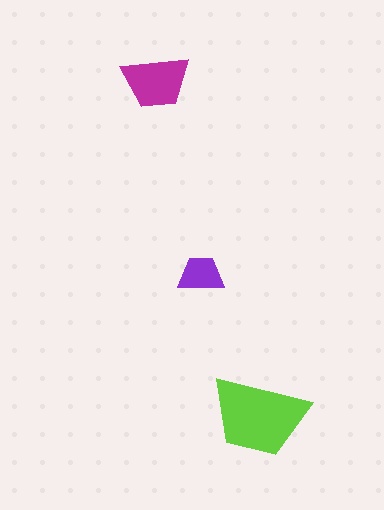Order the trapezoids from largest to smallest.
the lime one, the magenta one, the purple one.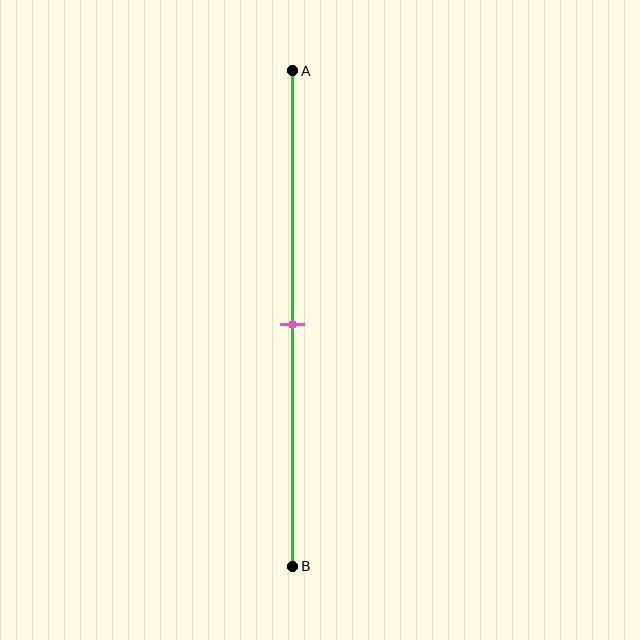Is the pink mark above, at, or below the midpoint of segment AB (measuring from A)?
The pink mark is approximately at the midpoint of segment AB.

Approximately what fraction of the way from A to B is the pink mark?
The pink mark is approximately 50% of the way from A to B.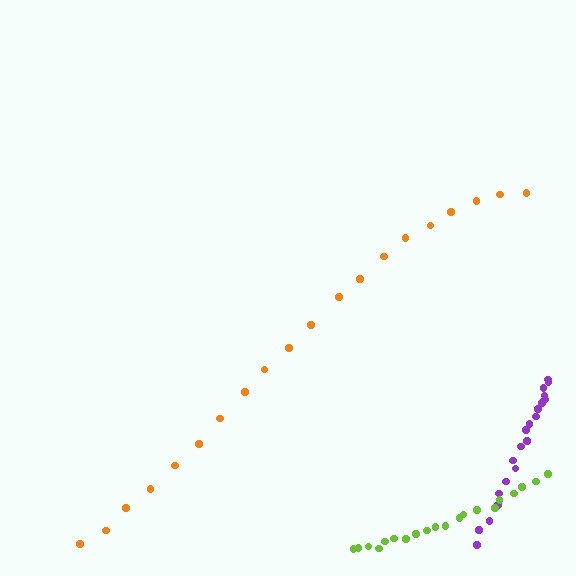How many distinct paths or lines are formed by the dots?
There are 3 distinct paths.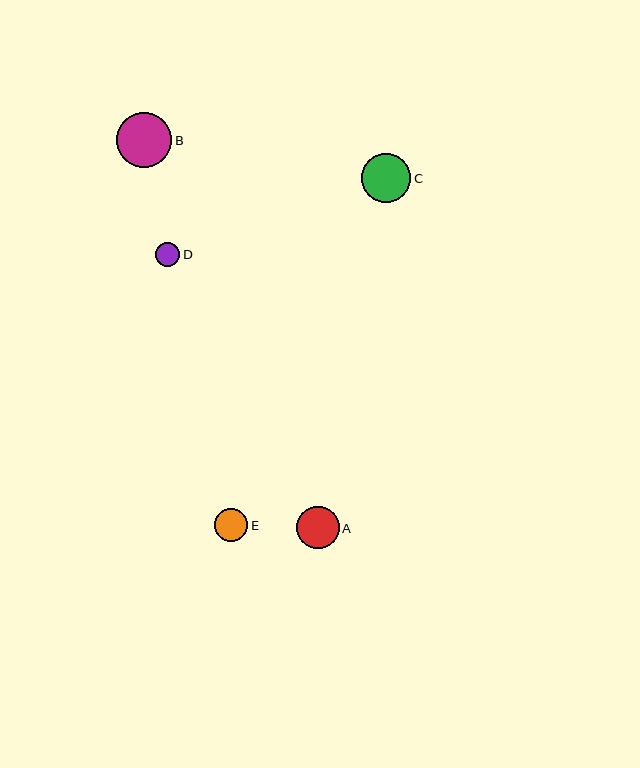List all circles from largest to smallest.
From largest to smallest: B, C, A, E, D.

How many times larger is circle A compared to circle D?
Circle A is approximately 1.7 times the size of circle D.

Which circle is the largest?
Circle B is the largest with a size of approximately 55 pixels.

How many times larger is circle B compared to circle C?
Circle B is approximately 1.1 times the size of circle C.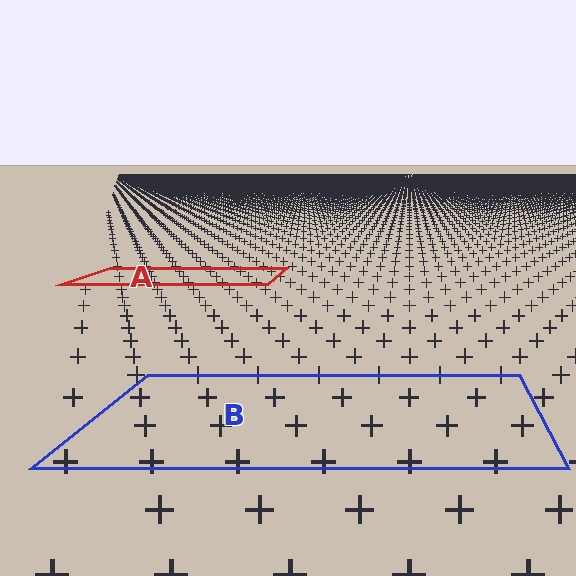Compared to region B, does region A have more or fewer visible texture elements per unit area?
Region A has more texture elements per unit area — they are packed more densely because it is farther away.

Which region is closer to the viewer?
Region B is closer. The texture elements there are larger and more spread out.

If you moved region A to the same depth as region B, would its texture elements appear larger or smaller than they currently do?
They would appear larger. At a closer depth, the same texture elements are projected at a bigger on-screen size.